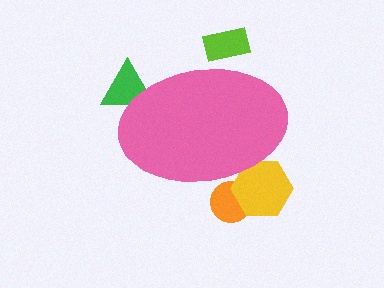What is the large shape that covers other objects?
A pink ellipse.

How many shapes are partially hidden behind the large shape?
4 shapes are partially hidden.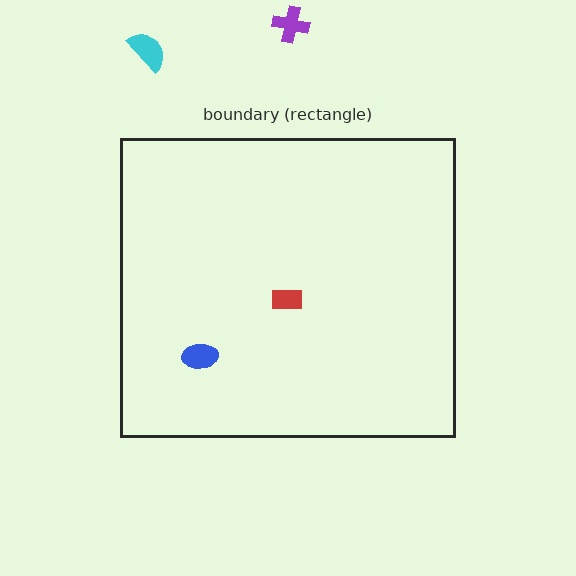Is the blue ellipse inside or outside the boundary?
Inside.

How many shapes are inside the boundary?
2 inside, 2 outside.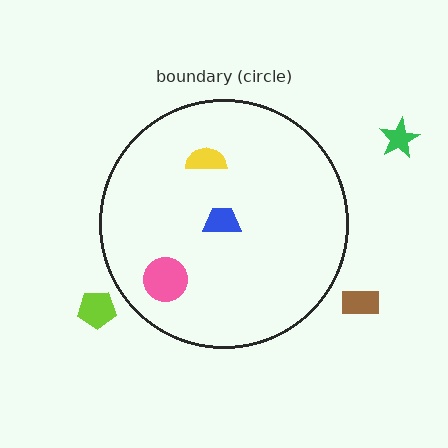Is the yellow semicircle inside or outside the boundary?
Inside.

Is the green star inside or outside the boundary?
Outside.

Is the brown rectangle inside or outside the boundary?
Outside.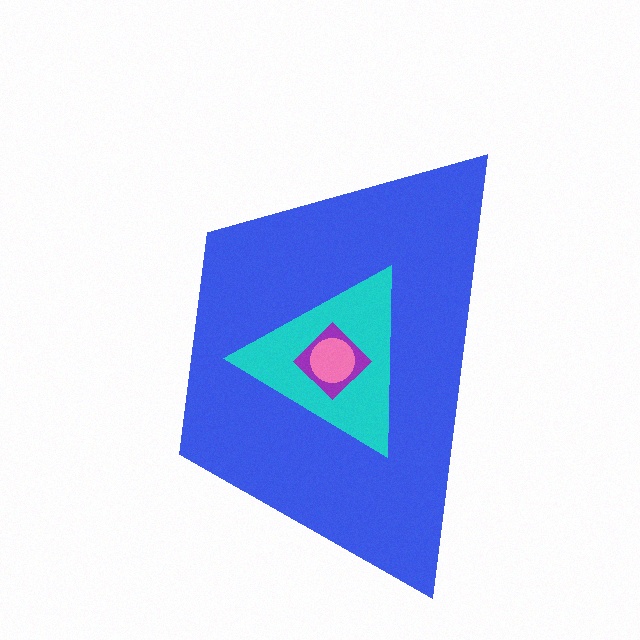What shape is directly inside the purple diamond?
The pink circle.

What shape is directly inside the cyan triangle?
The purple diamond.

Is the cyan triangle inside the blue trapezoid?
Yes.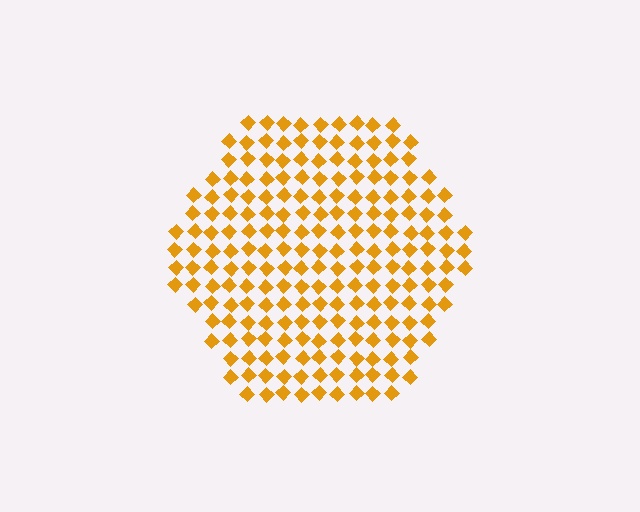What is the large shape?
The large shape is a hexagon.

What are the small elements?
The small elements are diamonds.